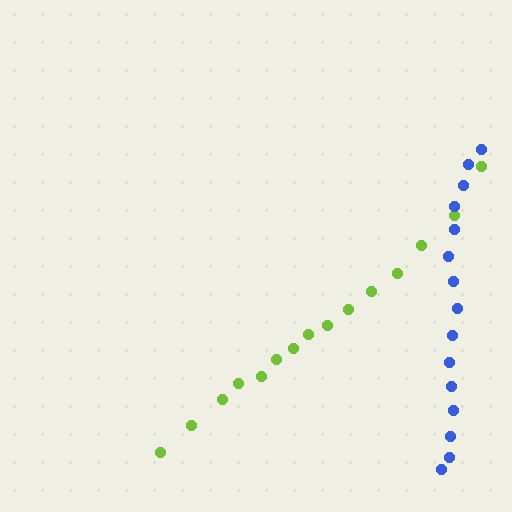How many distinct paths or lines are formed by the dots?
There are 2 distinct paths.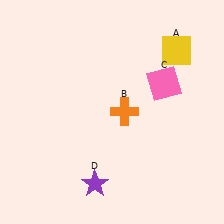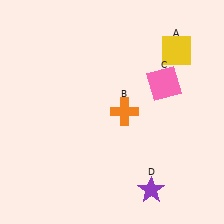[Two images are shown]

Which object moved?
The purple star (D) moved right.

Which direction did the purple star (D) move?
The purple star (D) moved right.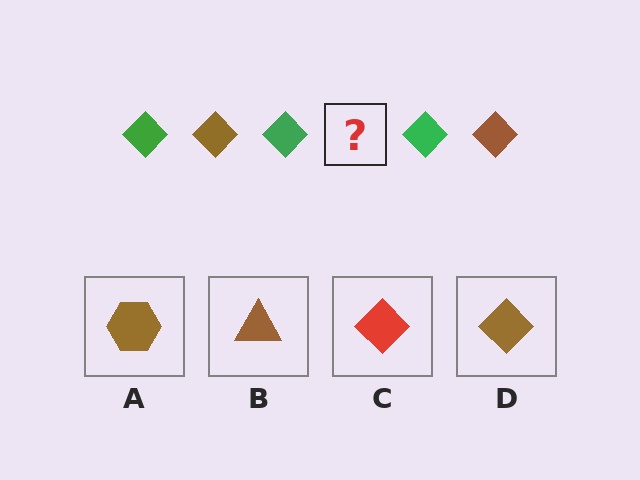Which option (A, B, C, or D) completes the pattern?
D.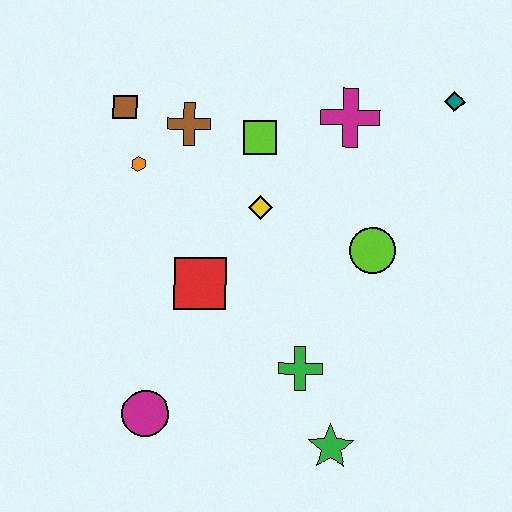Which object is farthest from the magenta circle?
The teal diamond is farthest from the magenta circle.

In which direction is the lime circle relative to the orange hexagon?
The lime circle is to the right of the orange hexagon.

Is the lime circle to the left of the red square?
No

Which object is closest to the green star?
The green cross is closest to the green star.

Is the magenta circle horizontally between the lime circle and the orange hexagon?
Yes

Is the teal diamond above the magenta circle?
Yes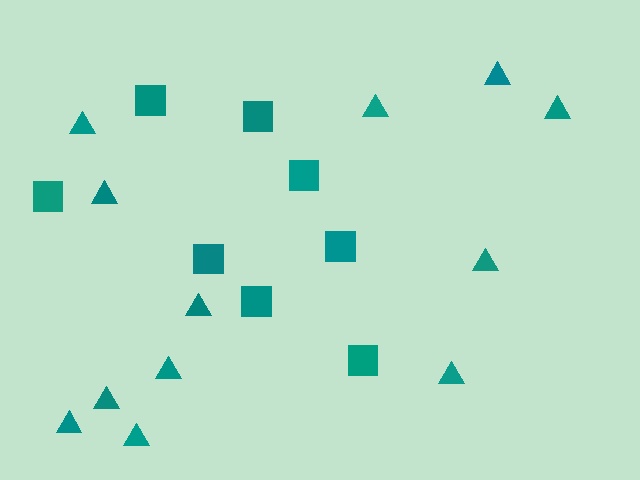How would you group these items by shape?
There are 2 groups: one group of triangles (12) and one group of squares (8).